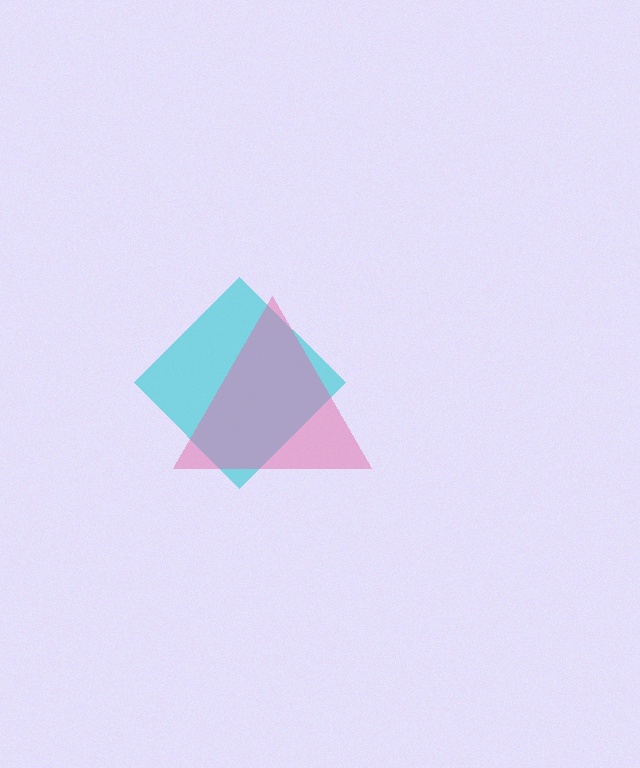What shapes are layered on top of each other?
The layered shapes are: a cyan diamond, a pink triangle.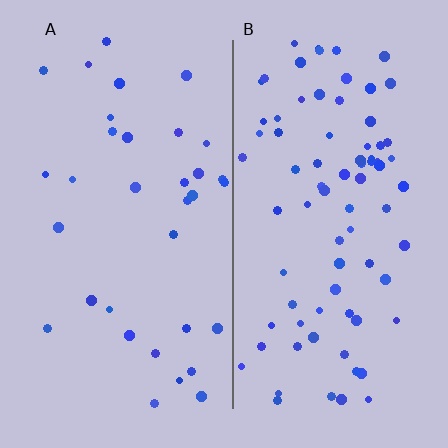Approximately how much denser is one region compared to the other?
Approximately 2.4× — region B over region A.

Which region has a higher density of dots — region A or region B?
B (the right).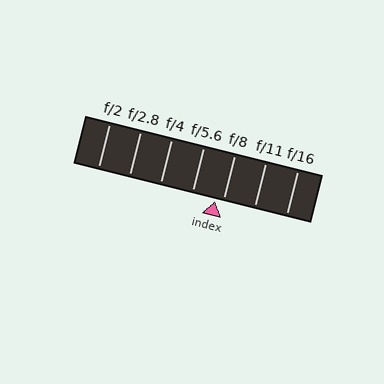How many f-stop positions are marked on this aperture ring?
There are 7 f-stop positions marked.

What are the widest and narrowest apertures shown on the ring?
The widest aperture shown is f/2 and the narrowest is f/16.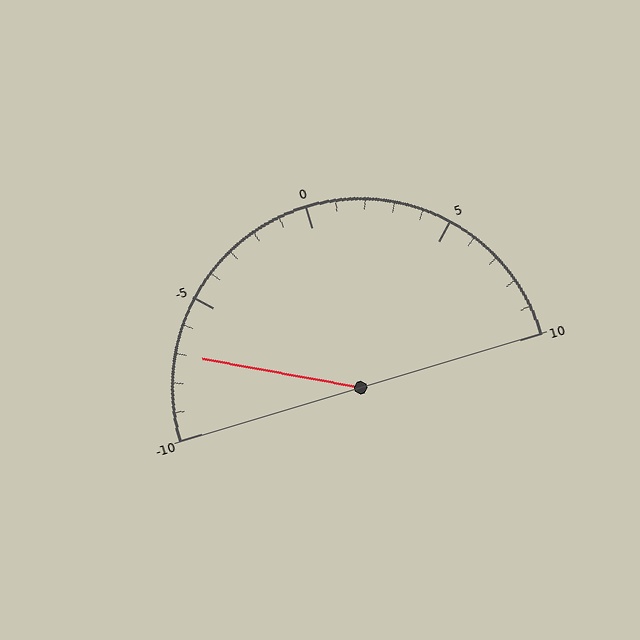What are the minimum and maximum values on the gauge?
The gauge ranges from -10 to 10.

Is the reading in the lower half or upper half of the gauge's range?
The reading is in the lower half of the range (-10 to 10).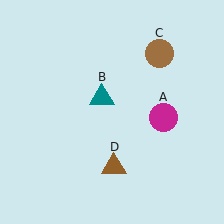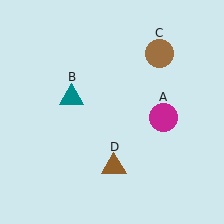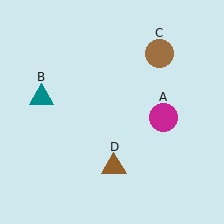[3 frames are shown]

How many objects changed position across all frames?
1 object changed position: teal triangle (object B).